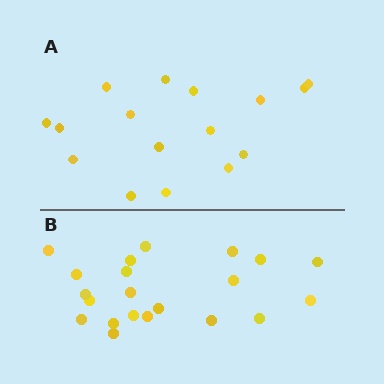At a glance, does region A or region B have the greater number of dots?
Region B (the bottom region) has more dots.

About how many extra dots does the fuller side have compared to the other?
Region B has about 5 more dots than region A.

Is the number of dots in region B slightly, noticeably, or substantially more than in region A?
Region B has noticeably more, but not dramatically so. The ratio is roughly 1.3 to 1.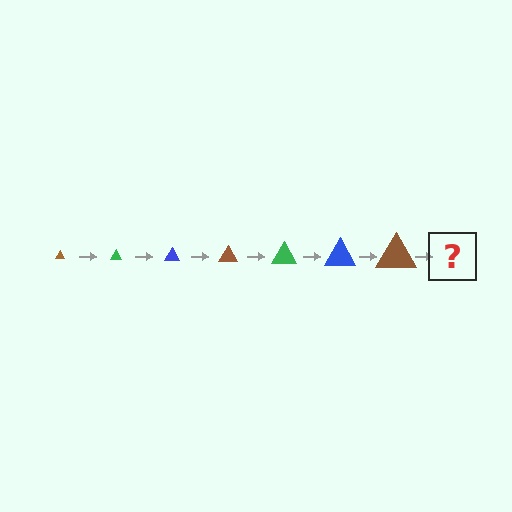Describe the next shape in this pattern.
It should be a green triangle, larger than the previous one.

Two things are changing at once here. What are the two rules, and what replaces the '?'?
The two rules are that the triangle grows larger each step and the color cycles through brown, green, and blue. The '?' should be a green triangle, larger than the previous one.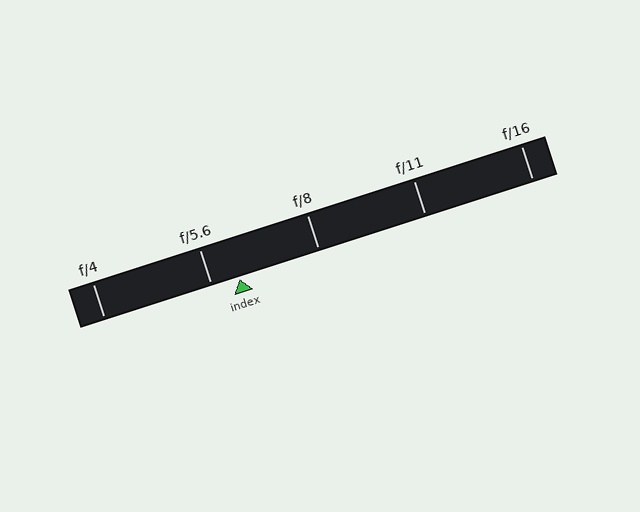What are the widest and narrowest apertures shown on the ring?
The widest aperture shown is f/4 and the narrowest is f/16.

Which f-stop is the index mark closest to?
The index mark is closest to f/5.6.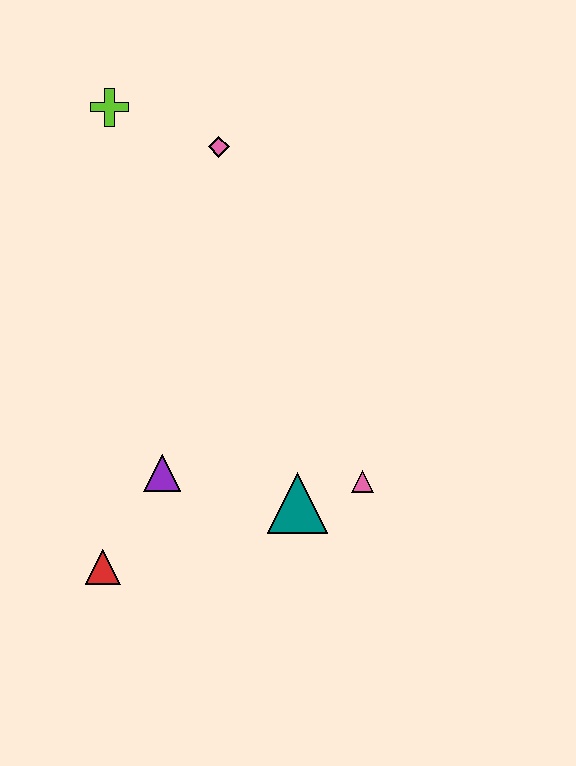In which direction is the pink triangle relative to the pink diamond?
The pink triangle is below the pink diamond.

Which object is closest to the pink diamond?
The lime cross is closest to the pink diamond.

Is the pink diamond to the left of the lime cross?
No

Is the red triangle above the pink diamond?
No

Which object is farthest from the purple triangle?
The lime cross is farthest from the purple triangle.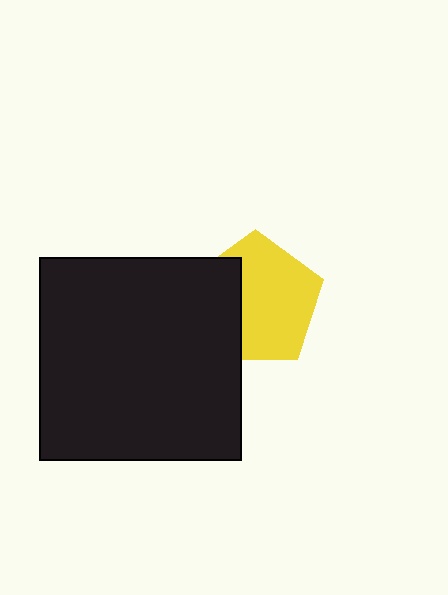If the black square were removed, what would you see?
You would see the complete yellow pentagon.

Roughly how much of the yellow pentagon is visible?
Most of it is visible (roughly 66%).